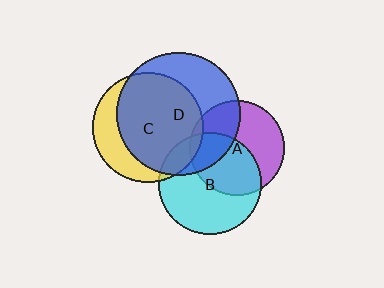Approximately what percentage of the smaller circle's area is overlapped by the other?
Approximately 35%.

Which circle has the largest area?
Circle D (blue).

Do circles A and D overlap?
Yes.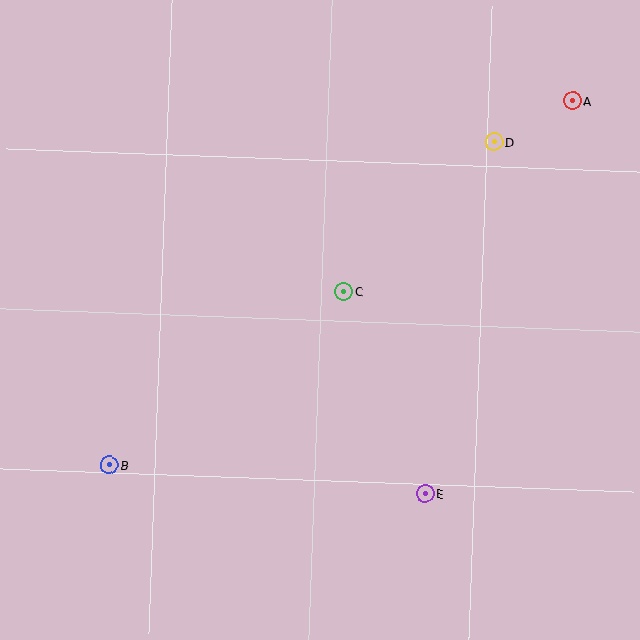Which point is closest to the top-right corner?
Point A is closest to the top-right corner.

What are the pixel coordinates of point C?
Point C is at (344, 292).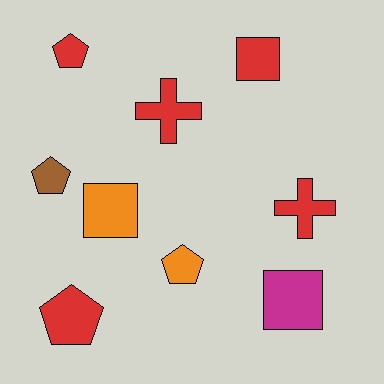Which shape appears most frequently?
Pentagon, with 4 objects.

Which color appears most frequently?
Red, with 5 objects.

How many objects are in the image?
There are 9 objects.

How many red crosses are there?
There are 2 red crosses.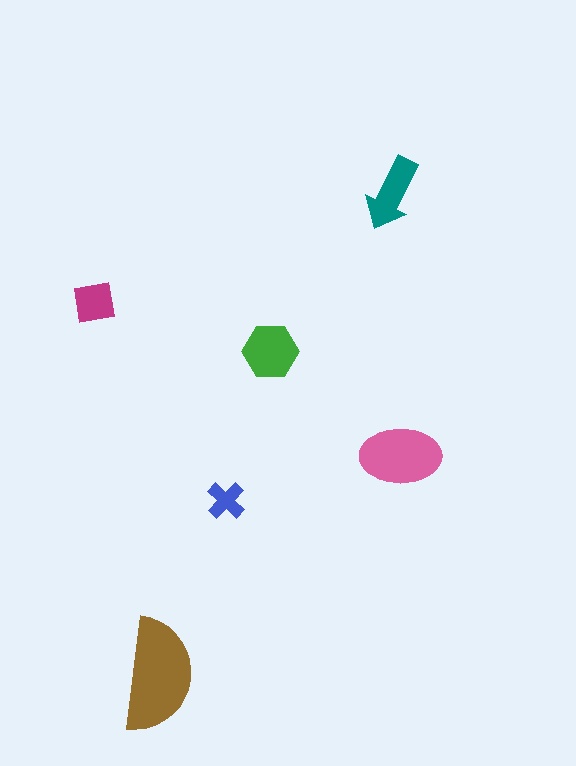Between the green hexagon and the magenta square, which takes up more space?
The green hexagon.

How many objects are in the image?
There are 6 objects in the image.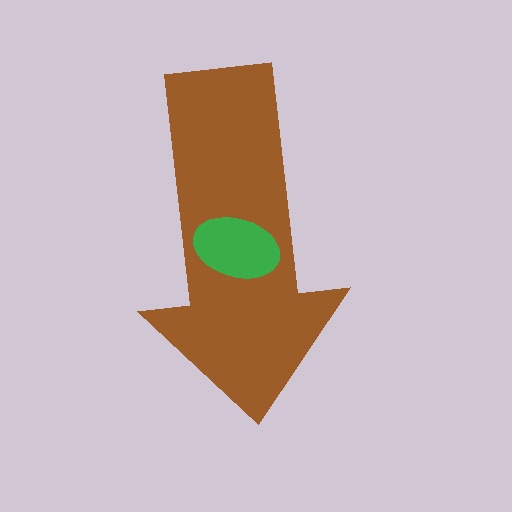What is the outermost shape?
The brown arrow.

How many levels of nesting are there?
2.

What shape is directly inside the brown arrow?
The green ellipse.